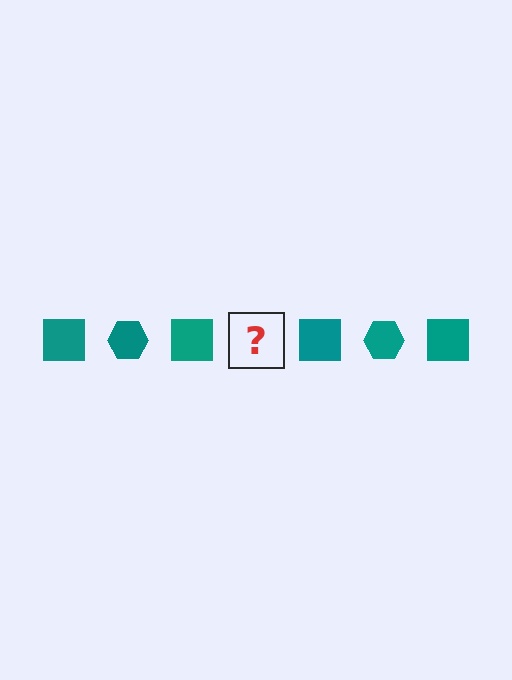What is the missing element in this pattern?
The missing element is a teal hexagon.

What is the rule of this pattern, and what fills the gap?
The rule is that the pattern cycles through square, hexagon shapes in teal. The gap should be filled with a teal hexagon.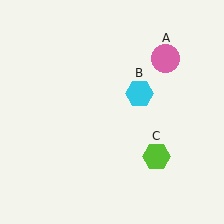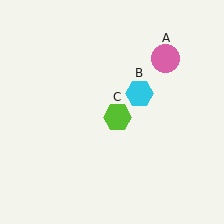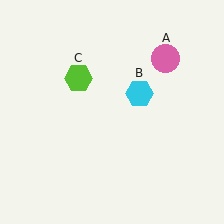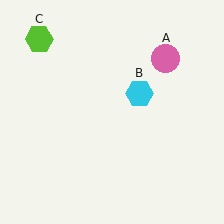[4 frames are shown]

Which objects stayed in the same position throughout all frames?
Pink circle (object A) and cyan hexagon (object B) remained stationary.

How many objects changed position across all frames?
1 object changed position: lime hexagon (object C).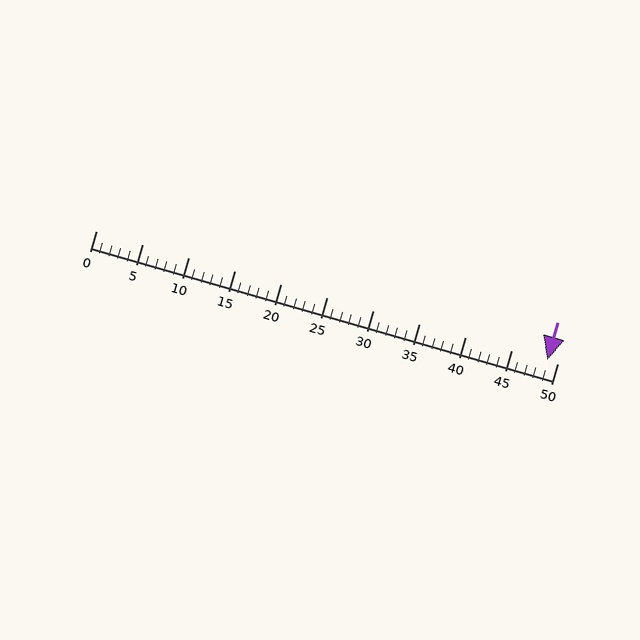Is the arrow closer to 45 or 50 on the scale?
The arrow is closer to 50.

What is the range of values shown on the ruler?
The ruler shows values from 0 to 50.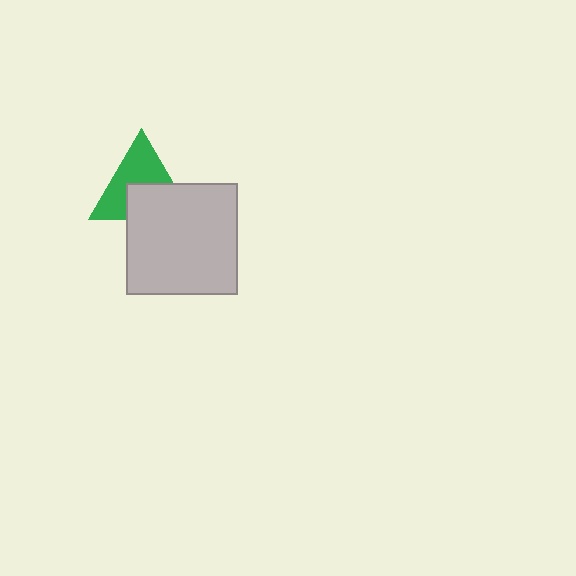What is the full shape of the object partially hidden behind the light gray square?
The partially hidden object is a green triangle.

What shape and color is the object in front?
The object in front is a light gray square.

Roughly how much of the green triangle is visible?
About half of it is visible (roughly 57%).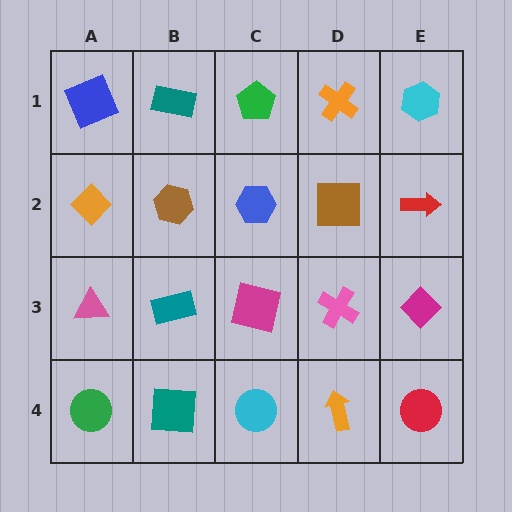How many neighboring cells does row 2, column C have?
4.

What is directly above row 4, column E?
A magenta diamond.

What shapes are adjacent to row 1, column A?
An orange diamond (row 2, column A), a teal rectangle (row 1, column B).